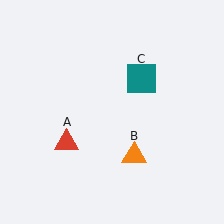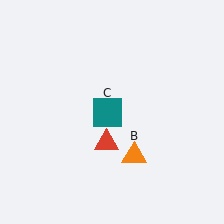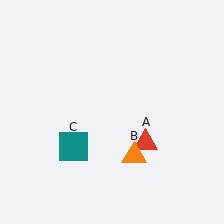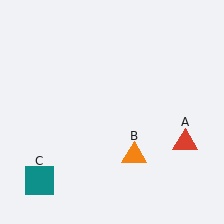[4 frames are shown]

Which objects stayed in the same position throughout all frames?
Orange triangle (object B) remained stationary.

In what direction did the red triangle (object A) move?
The red triangle (object A) moved right.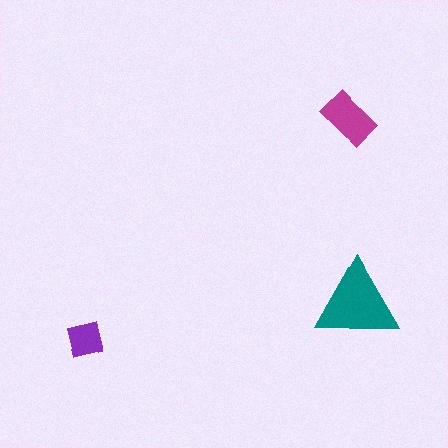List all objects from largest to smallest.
The teal triangle, the magenta rectangle, the purple square.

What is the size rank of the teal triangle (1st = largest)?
1st.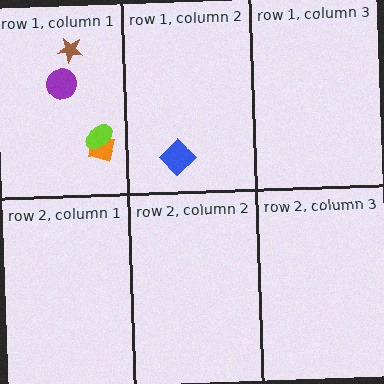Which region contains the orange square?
The row 1, column 1 region.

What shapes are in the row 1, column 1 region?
The purple circle, the brown star, the orange square, the lime ellipse.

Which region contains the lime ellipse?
The row 1, column 1 region.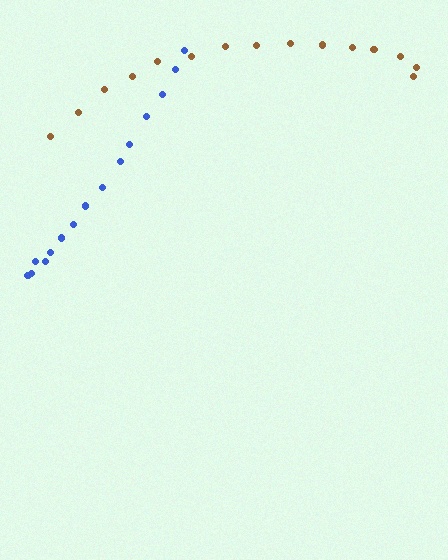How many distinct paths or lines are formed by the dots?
There are 2 distinct paths.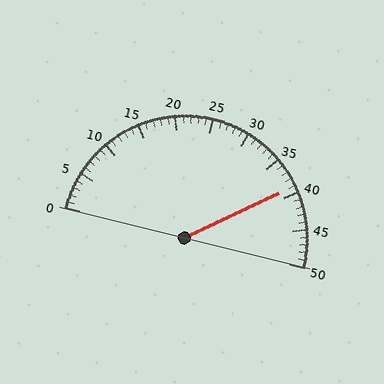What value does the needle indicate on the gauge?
The needle indicates approximately 39.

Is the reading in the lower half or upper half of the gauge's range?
The reading is in the upper half of the range (0 to 50).